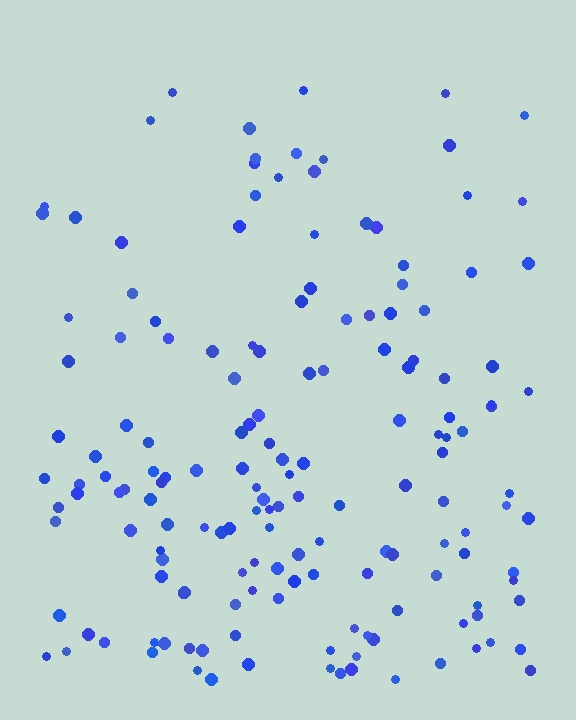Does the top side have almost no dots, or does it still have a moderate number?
Still a moderate number, just noticeably fewer than the bottom.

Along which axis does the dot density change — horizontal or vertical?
Vertical.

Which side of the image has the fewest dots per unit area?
The top.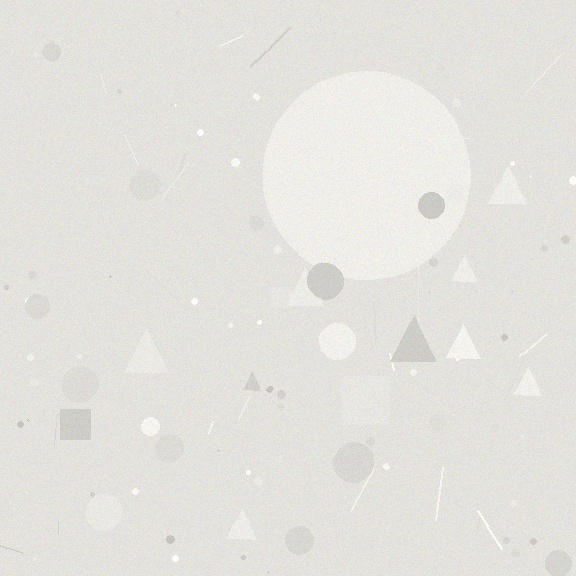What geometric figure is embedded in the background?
A circle is embedded in the background.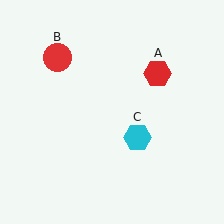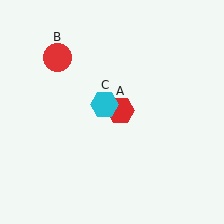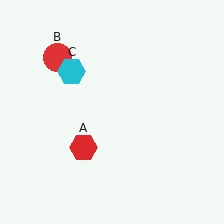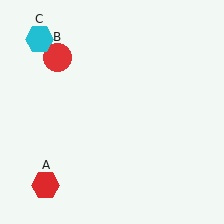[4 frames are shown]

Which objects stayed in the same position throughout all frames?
Red circle (object B) remained stationary.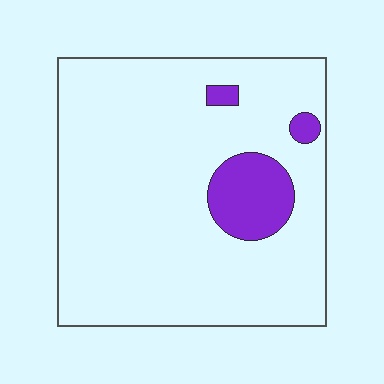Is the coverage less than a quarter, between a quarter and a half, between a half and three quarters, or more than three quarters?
Less than a quarter.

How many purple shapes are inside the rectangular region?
3.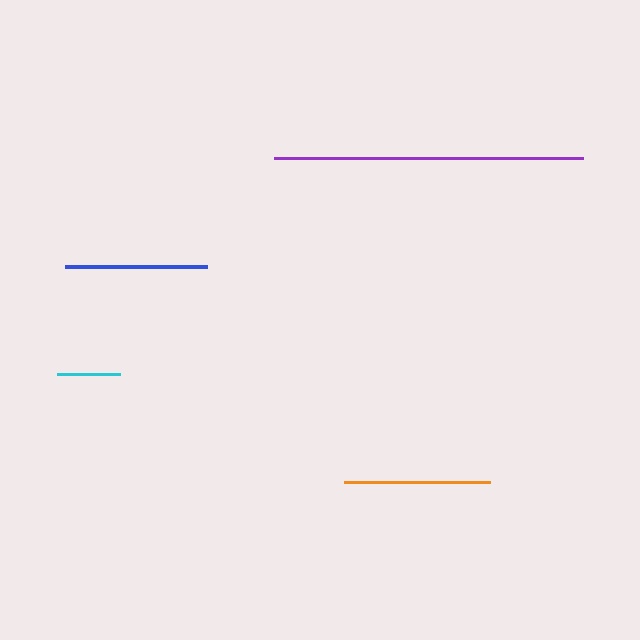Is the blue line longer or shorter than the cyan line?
The blue line is longer than the cyan line.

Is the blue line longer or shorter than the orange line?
The orange line is longer than the blue line.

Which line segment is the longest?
The purple line is the longest at approximately 308 pixels.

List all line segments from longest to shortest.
From longest to shortest: purple, orange, blue, cyan.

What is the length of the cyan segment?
The cyan segment is approximately 63 pixels long.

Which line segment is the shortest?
The cyan line is the shortest at approximately 63 pixels.